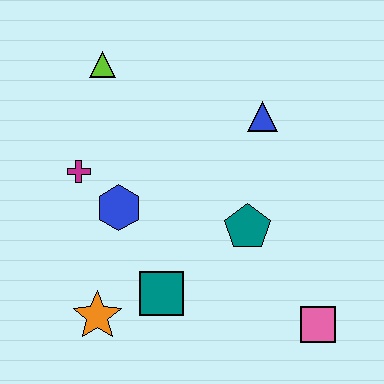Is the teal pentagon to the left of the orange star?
No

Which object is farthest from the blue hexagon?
The pink square is farthest from the blue hexagon.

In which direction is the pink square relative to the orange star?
The pink square is to the right of the orange star.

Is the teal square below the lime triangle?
Yes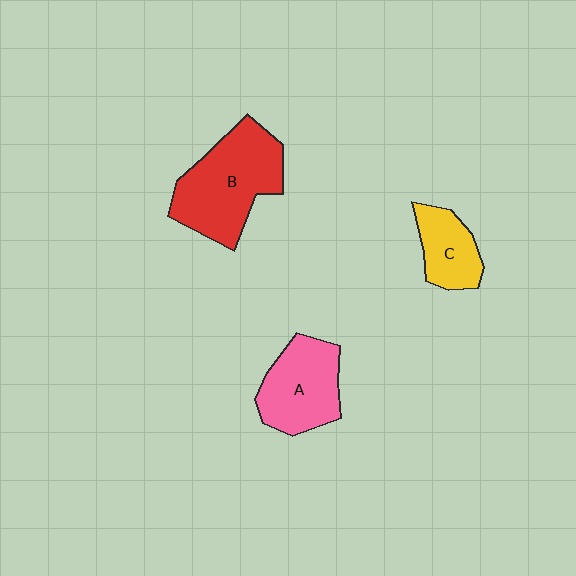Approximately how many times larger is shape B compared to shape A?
Approximately 1.4 times.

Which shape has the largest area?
Shape B (red).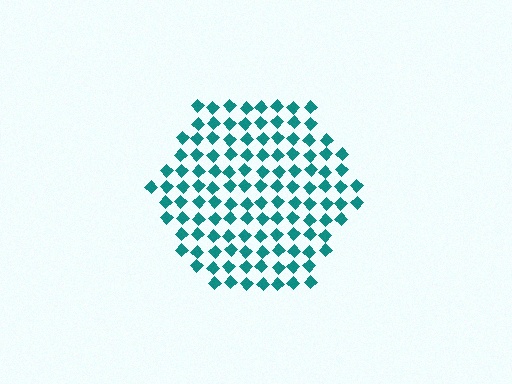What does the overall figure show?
The overall figure shows a hexagon.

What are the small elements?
The small elements are diamonds.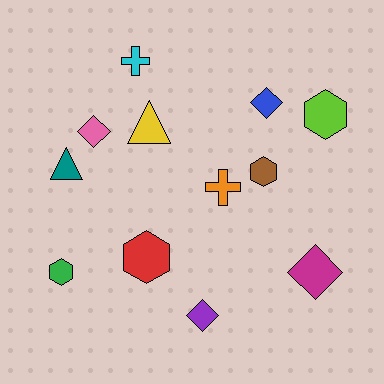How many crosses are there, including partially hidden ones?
There are 2 crosses.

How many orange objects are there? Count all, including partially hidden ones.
There is 1 orange object.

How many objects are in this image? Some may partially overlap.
There are 12 objects.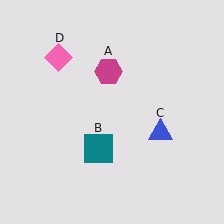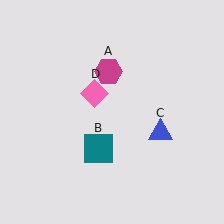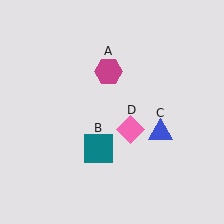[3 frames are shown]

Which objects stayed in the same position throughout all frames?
Magenta hexagon (object A) and teal square (object B) and blue triangle (object C) remained stationary.